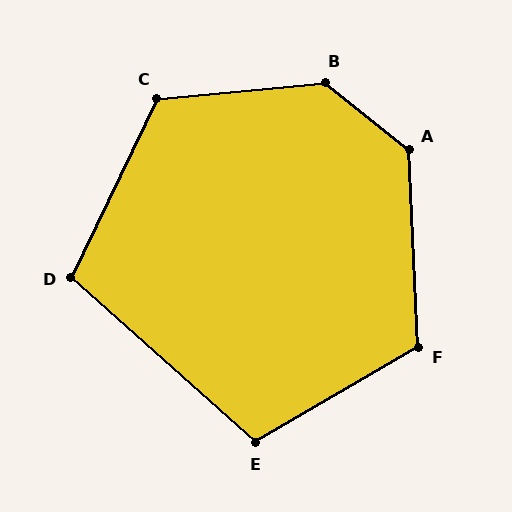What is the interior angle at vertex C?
Approximately 121 degrees (obtuse).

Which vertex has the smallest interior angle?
D, at approximately 106 degrees.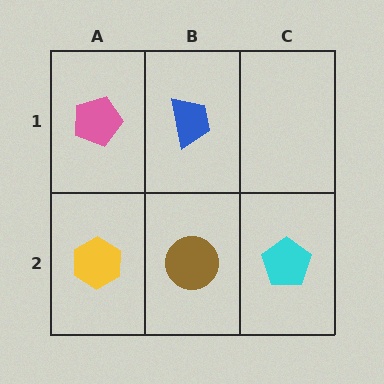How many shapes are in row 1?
2 shapes.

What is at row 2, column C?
A cyan pentagon.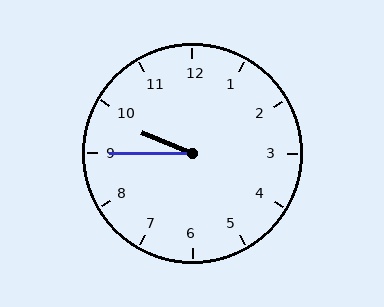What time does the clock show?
9:45.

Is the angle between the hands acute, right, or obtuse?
It is acute.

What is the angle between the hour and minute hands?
Approximately 22 degrees.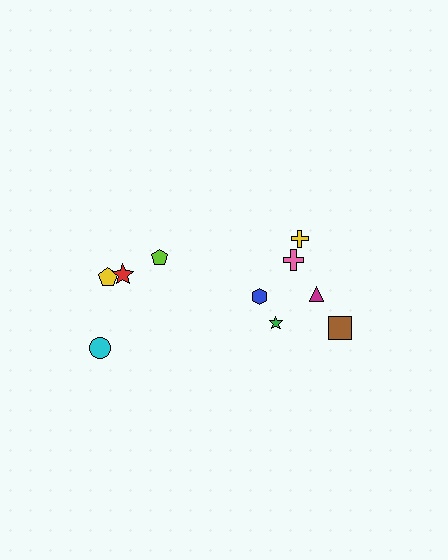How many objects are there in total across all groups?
There are 10 objects.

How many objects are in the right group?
There are 6 objects.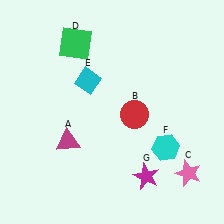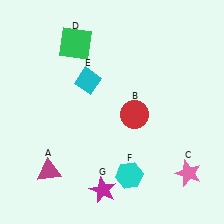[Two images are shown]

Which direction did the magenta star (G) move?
The magenta star (G) moved left.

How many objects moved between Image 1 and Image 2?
3 objects moved between the two images.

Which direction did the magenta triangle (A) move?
The magenta triangle (A) moved down.